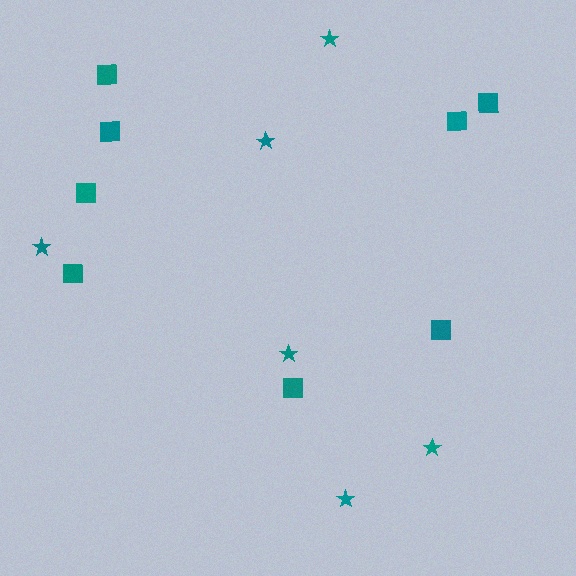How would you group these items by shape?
There are 2 groups: one group of stars (6) and one group of squares (8).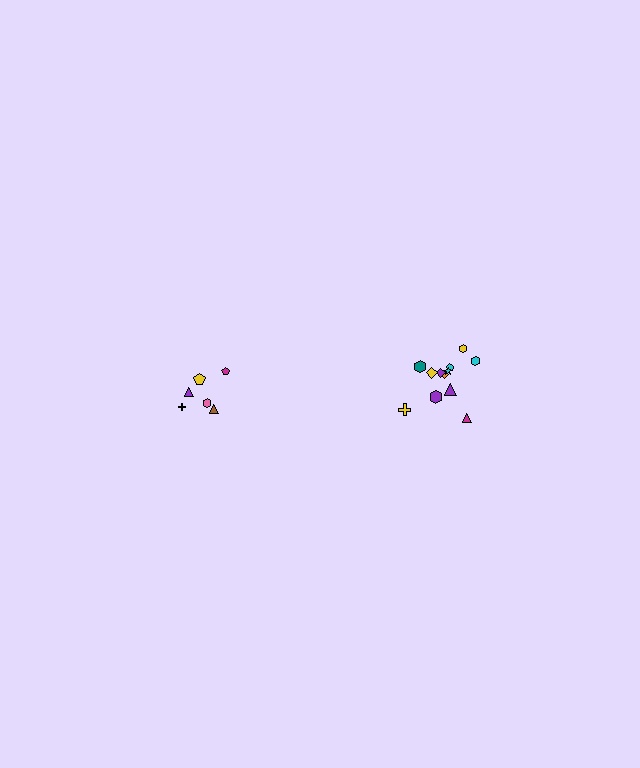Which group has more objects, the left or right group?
The right group.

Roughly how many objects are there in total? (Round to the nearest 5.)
Roughly 20 objects in total.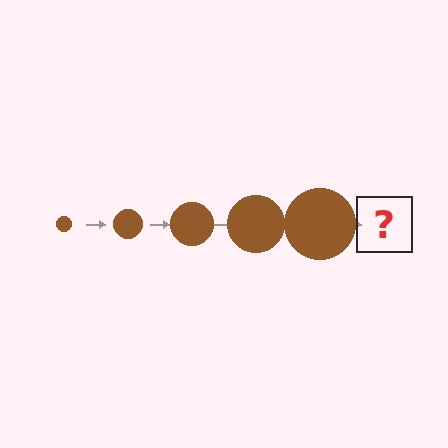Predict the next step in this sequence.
The next step is a brown circle, larger than the previous one.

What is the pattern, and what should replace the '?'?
The pattern is that the circle gets progressively larger each step. The '?' should be a brown circle, larger than the previous one.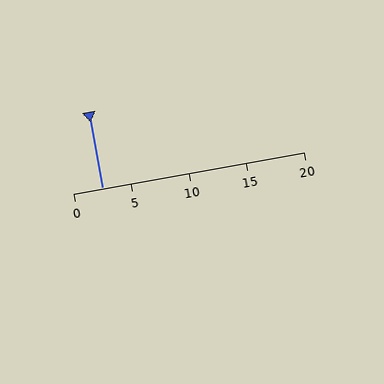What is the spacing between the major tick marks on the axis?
The major ticks are spaced 5 apart.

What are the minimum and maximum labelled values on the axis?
The axis runs from 0 to 20.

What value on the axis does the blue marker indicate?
The marker indicates approximately 2.5.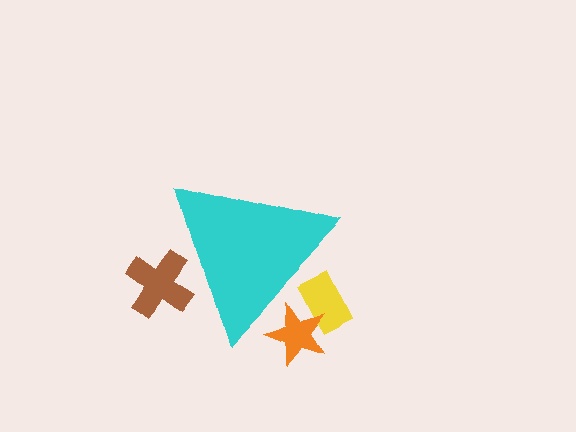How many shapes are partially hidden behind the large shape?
3 shapes are partially hidden.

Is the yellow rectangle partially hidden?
Yes, the yellow rectangle is partially hidden behind the cyan triangle.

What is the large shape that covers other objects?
A cyan triangle.